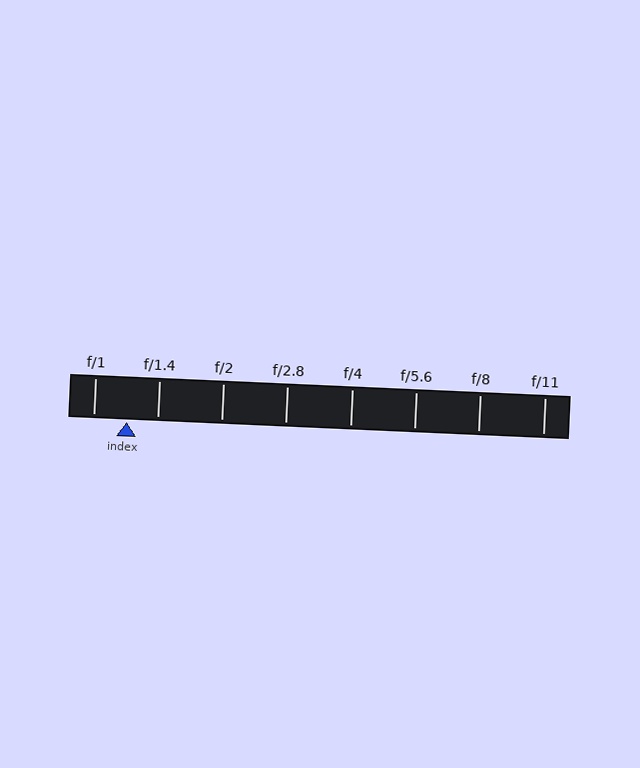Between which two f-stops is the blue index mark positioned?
The index mark is between f/1 and f/1.4.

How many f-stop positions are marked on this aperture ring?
There are 8 f-stop positions marked.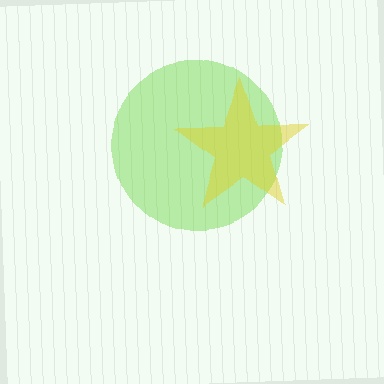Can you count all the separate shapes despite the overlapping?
Yes, there are 2 separate shapes.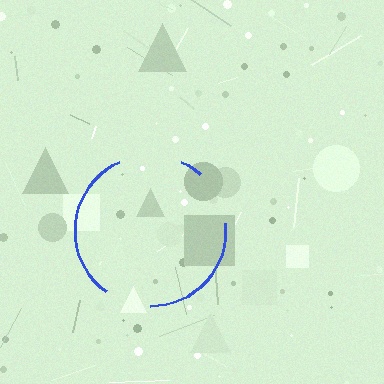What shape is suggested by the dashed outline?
The dashed outline suggests a circle.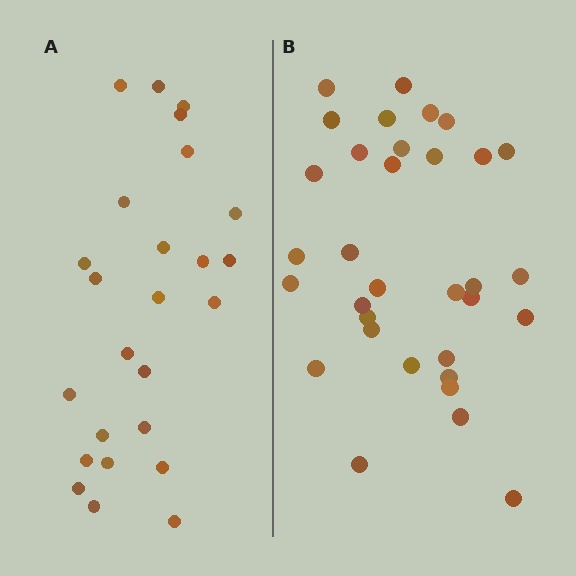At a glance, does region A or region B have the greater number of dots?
Region B (the right region) has more dots.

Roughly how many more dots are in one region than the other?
Region B has roughly 8 or so more dots than region A.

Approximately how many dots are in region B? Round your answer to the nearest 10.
About 30 dots. (The exact count is 33, which rounds to 30.)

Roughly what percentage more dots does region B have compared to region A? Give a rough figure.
About 30% more.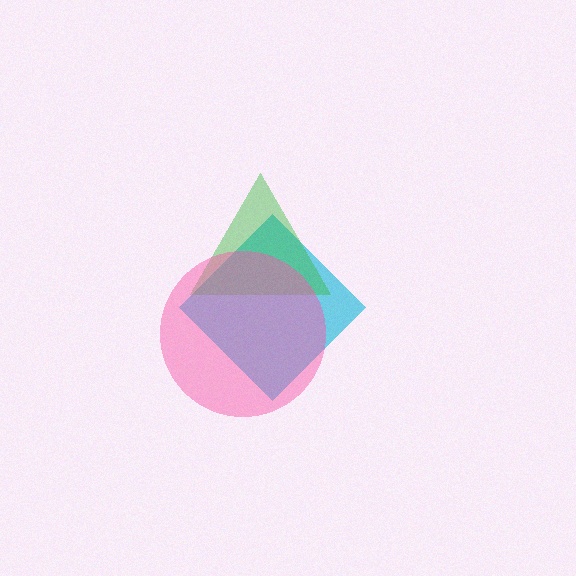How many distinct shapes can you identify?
There are 3 distinct shapes: a cyan diamond, a green triangle, a pink circle.